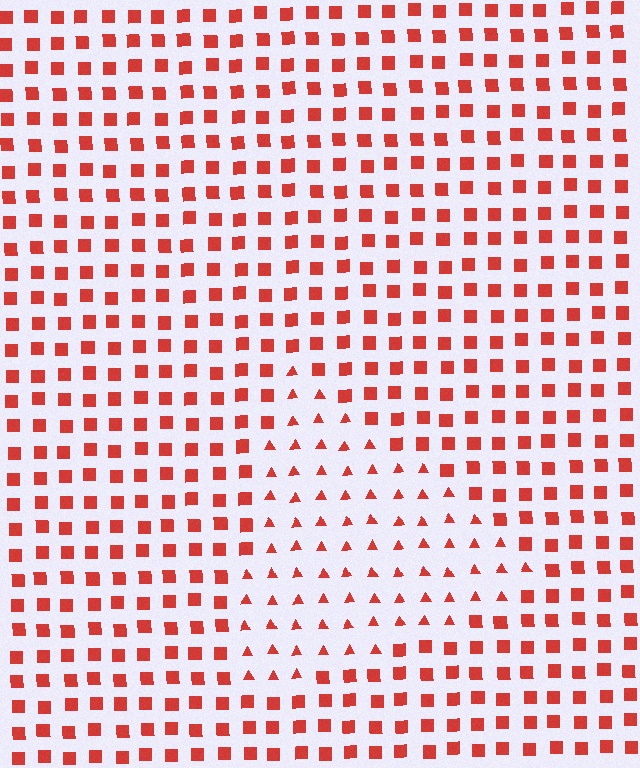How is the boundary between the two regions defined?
The boundary is defined by a change in element shape: triangles inside vs. squares outside. All elements share the same color and spacing.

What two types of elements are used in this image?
The image uses triangles inside the triangle region and squares outside it.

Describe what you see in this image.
The image is filled with small red elements arranged in a uniform grid. A triangle-shaped region contains triangles, while the surrounding area contains squares. The boundary is defined purely by the change in element shape.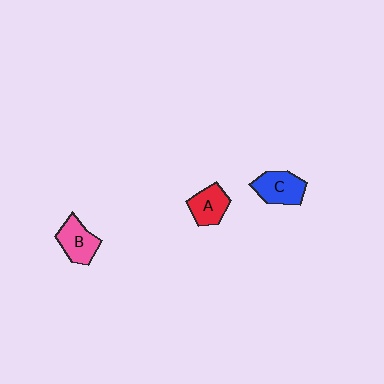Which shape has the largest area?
Shape C (blue).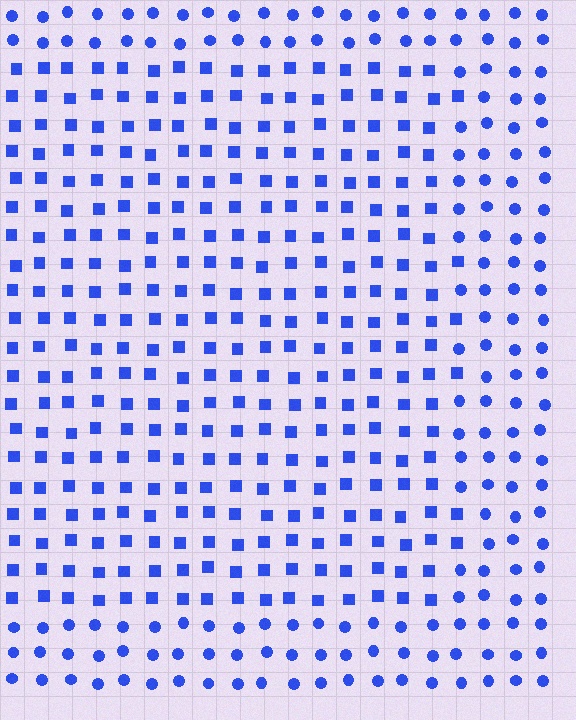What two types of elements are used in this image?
The image uses squares inside the rectangle region and circles outside it.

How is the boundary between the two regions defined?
The boundary is defined by a change in element shape: squares inside vs. circles outside. All elements share the same color and spacing.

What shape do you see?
I see a rectangle.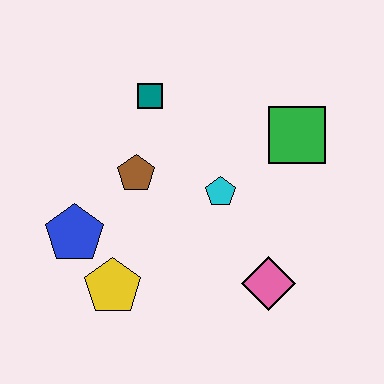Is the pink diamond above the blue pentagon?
No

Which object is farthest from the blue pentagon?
The green square is farthest from the blue pentagon.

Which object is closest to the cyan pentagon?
The brown pentagon is closest to the cyan pentagon.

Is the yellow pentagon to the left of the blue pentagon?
No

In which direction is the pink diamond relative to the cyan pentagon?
The pink diamond is below the cyan pentagon.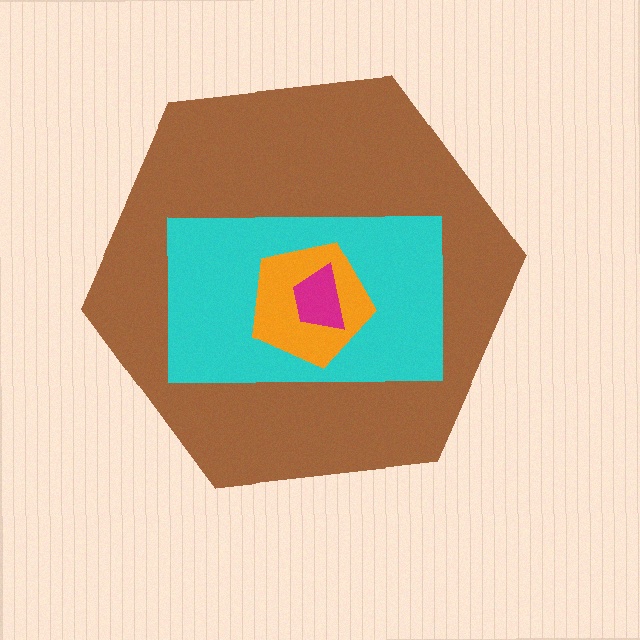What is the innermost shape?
The magenta trapezoid.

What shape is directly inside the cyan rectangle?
The orange pentagon.